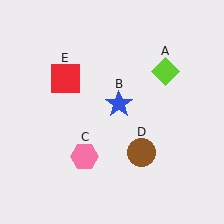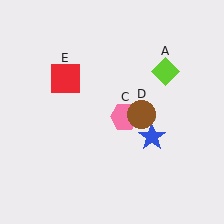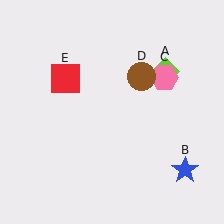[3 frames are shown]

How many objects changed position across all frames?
3 objects changed position: blue star (object B), pink hexagon (object C), brown circle (object D).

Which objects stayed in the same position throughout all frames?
Lime diamond (object A) and red square (object E) remained stationary.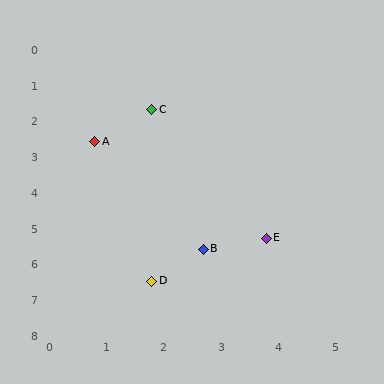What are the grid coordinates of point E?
Point E is at approximately (3.8, 5.3).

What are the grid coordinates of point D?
Point D is at approximately (1.8, 6.5).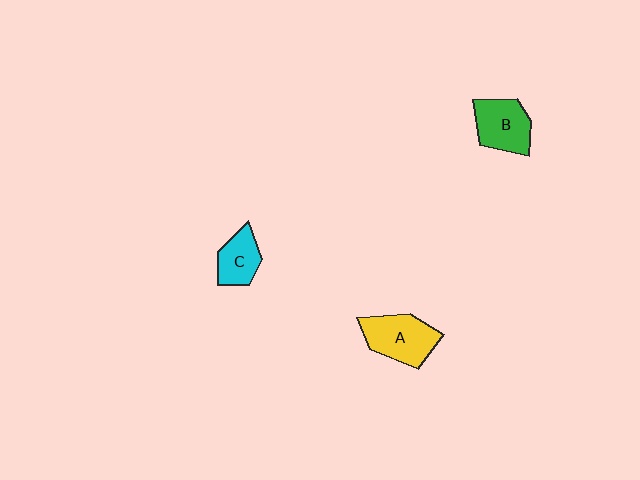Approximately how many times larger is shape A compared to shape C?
Approximately 1.5 times.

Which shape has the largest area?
Shape A (yellow).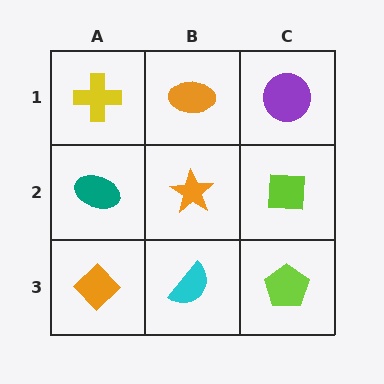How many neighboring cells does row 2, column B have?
4.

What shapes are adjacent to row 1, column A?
A teal ellipse (row 2, column A), an orange ellipse (row 1, column B).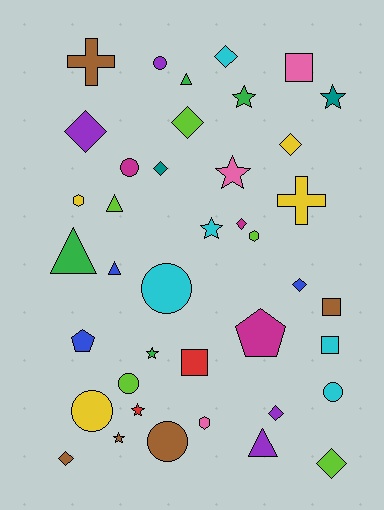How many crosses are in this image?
There are 2 crosses.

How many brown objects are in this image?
There are 5 brown objects.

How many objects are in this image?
There are 40 objects.